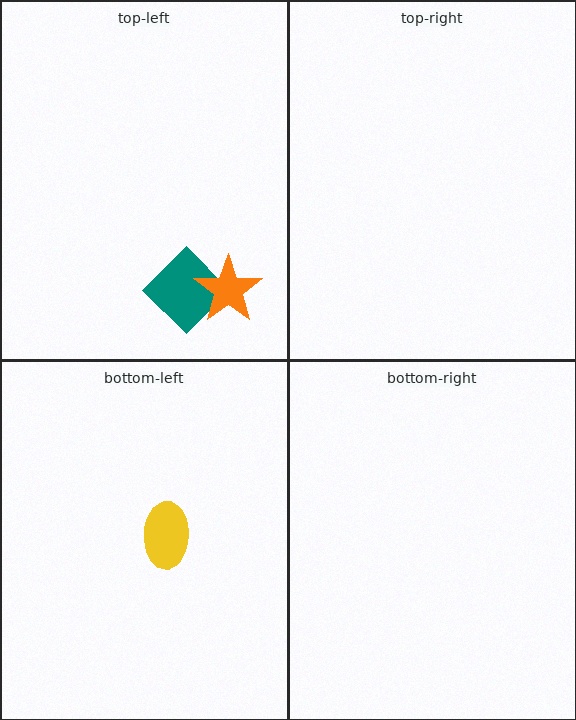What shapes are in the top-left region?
The teal diamond, the orange star.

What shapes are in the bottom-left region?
The yellow ellipse.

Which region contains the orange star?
The top-left region.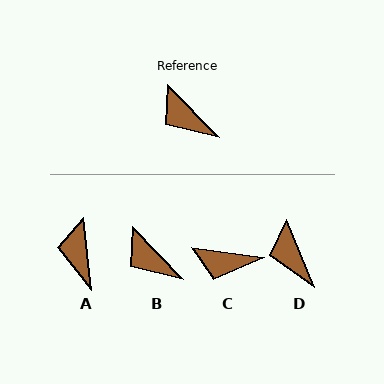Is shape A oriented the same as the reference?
No, it is off by about 38 degrees.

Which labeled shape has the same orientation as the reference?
B.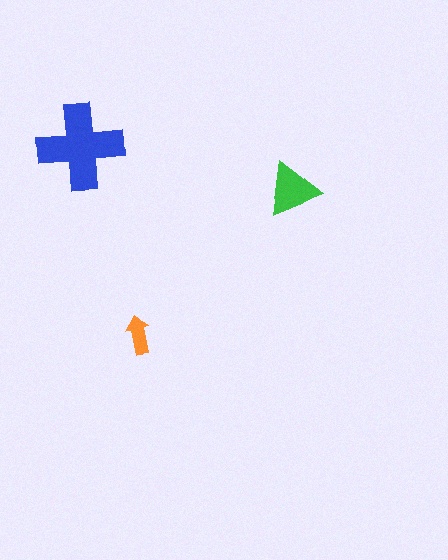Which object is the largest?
The blue cross.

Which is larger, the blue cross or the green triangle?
The blue cross.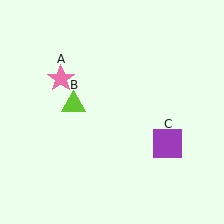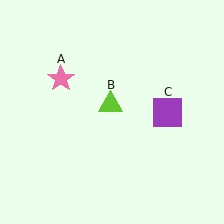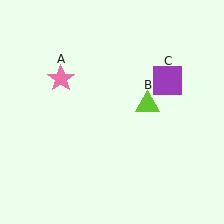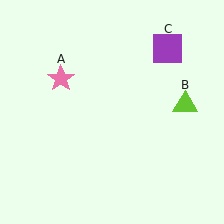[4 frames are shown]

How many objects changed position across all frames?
2 objects changed position: lime triangle (object B), purple square (object C).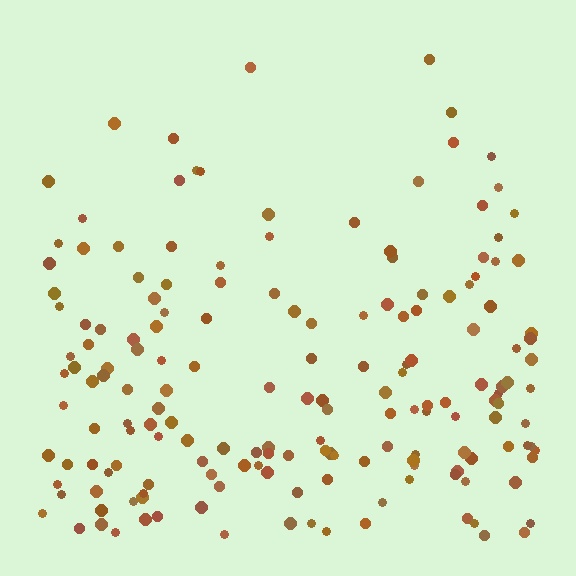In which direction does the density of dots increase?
From top to bottom, with the bottom side densest.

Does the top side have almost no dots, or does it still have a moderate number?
Still a moderate number, just noticeably fewer than the bottom.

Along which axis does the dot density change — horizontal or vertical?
Vertical.